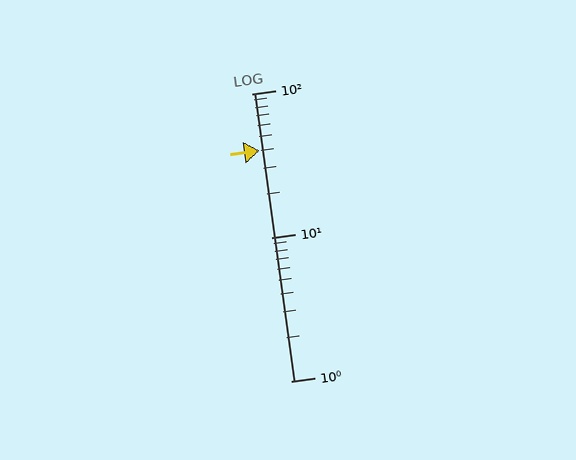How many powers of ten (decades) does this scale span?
The scale spans 2 decades, from 1 to 100.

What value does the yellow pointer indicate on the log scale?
The pointer indicates approximately 40.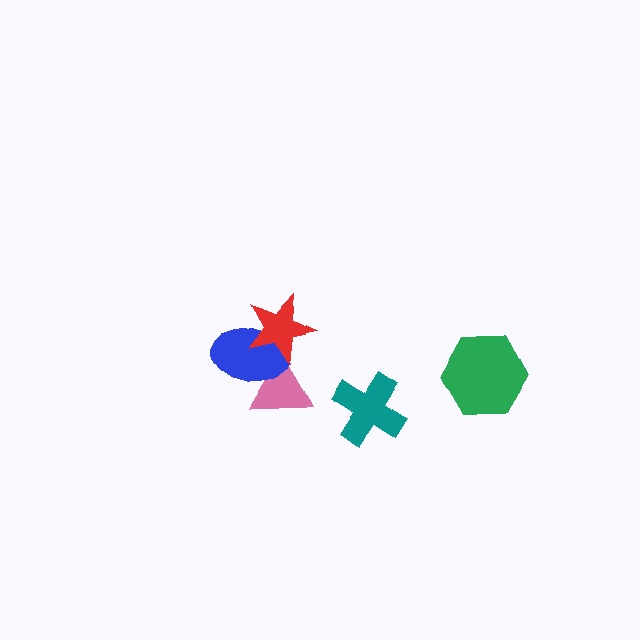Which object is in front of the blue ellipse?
The red star is in front of the blue ellipse.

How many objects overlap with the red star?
2 objects overlap with the red star.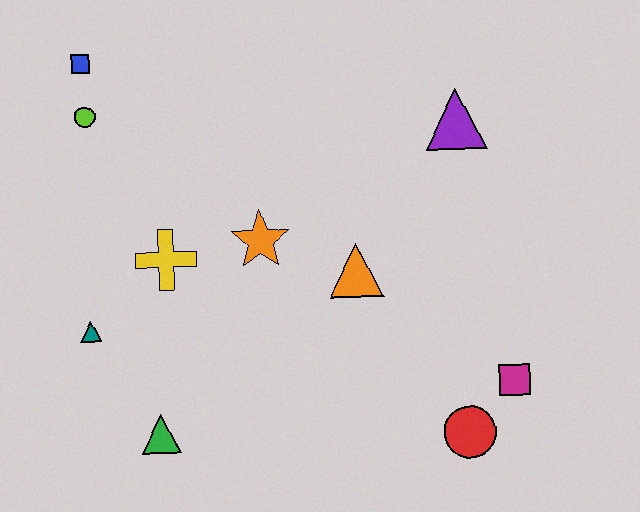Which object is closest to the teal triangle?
The yellow cross is closest to the teal triangle.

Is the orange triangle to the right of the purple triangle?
No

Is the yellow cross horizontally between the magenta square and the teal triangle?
Yes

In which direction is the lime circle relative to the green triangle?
The lime circle is above the green triangle.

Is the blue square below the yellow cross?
No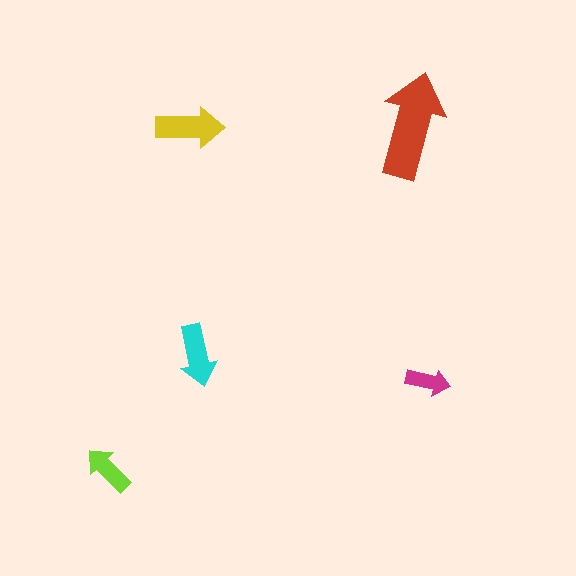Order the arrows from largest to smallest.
the red one, the yellow one, the cyan one, the lime one, the magenta one.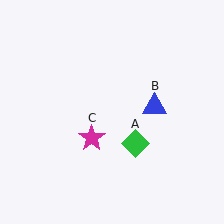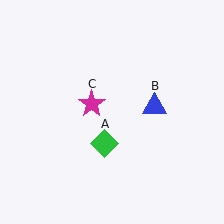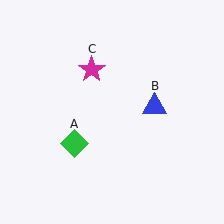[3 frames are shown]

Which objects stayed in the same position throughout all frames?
Blue triangle (object B) remained stationary.